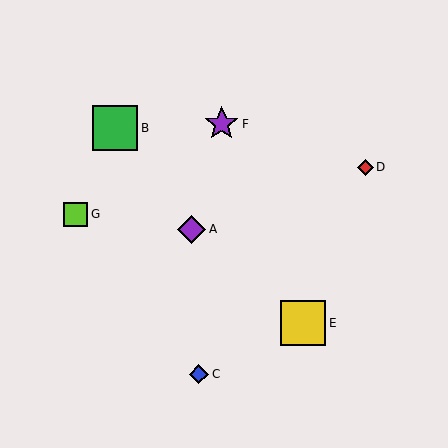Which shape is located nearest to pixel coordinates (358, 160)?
The red diamond (labeled D) at (365, 167) is nearest to that location.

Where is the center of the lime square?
The center of the lime square is at (76, 214).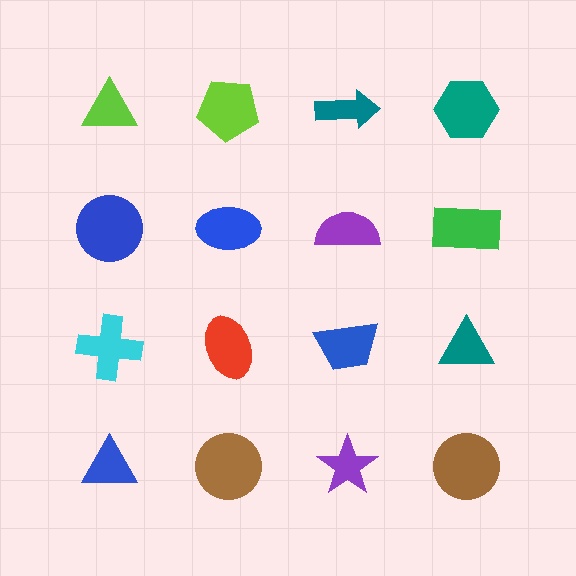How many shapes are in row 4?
4 shapes.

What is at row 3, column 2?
A red ellipse.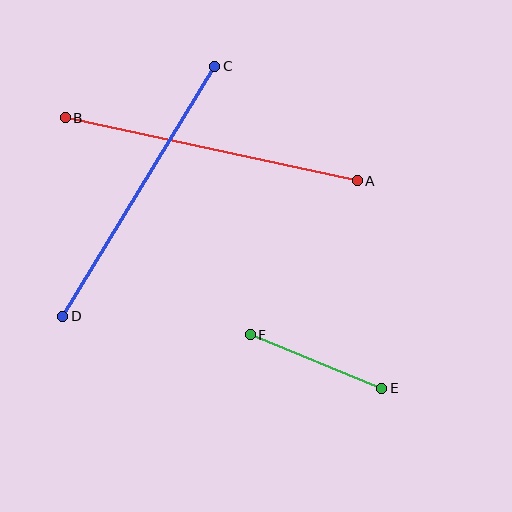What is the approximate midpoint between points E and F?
The midpoint is at approximately (316, 361) pixels.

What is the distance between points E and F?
The distance is approximately 142 pixels.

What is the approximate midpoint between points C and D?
The midpoint is at approximately (139, 191) pixels.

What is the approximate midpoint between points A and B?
The midpoint is at approximately (211, 149) pixels.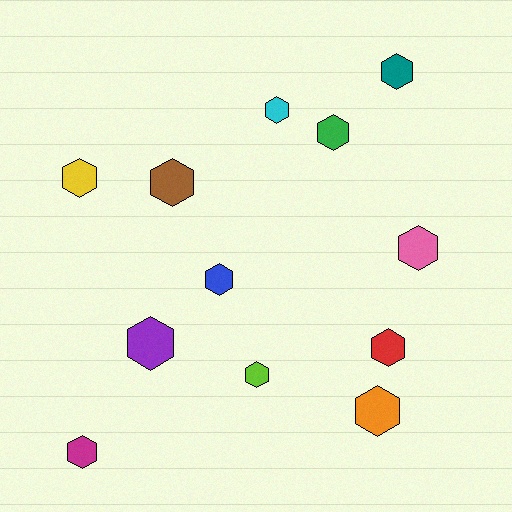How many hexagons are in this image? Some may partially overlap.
There are 12 hexagons.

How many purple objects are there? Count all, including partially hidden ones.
There is 1 purple object.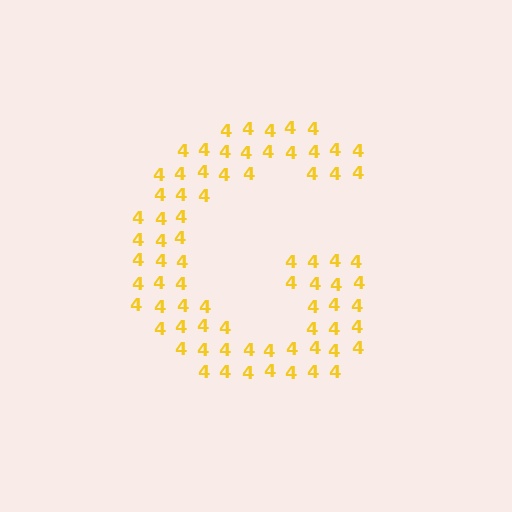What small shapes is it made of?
It is made of small digit 4's.